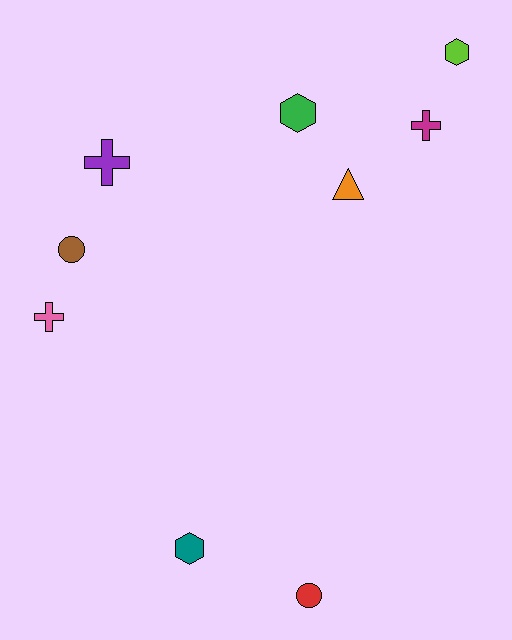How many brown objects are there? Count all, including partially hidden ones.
There is 1 brown object.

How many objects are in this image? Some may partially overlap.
There are 9 objects.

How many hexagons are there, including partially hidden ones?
There are 3 hexagons.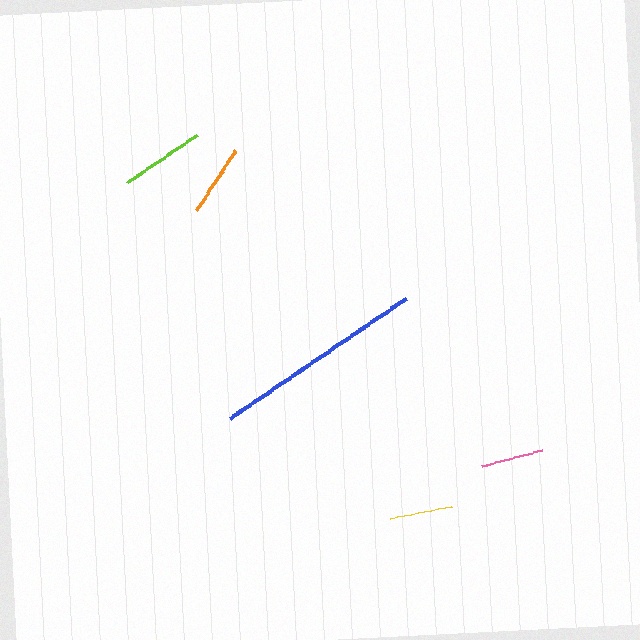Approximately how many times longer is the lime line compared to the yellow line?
The lime line is approximately 1.3 times the length of the yellow line.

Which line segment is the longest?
The blue line is the longest at approximately 212 pixels.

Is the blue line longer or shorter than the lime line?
The blue line is longer than the lime line.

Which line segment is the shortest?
The pink line is the shortest at approximately 62 pixels.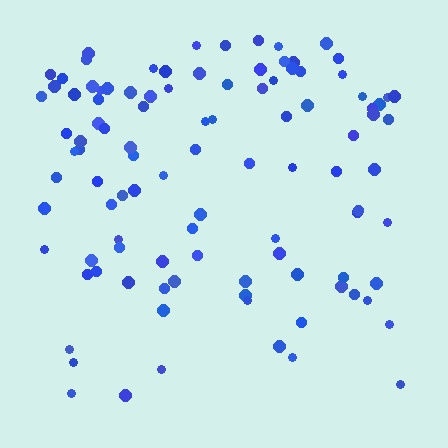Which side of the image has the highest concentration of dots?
The top.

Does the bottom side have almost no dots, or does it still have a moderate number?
Still a moderate number, just noticeably fewer than the top.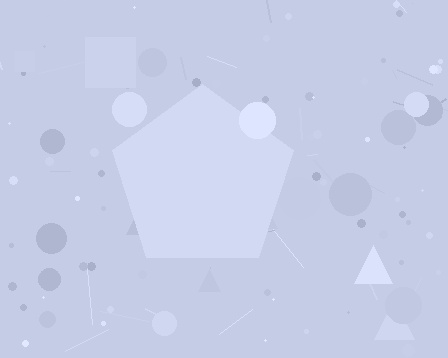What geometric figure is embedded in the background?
A pentagon is embedded in the background.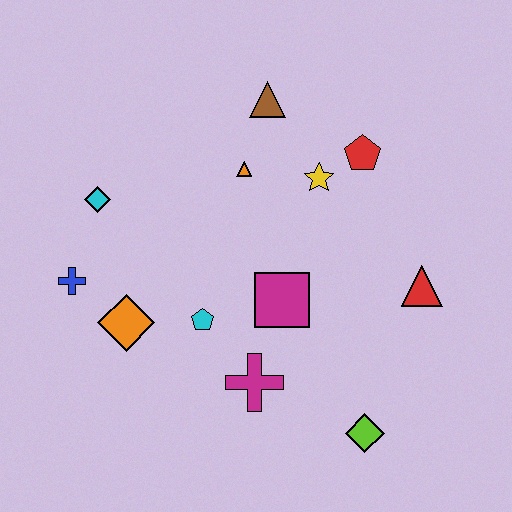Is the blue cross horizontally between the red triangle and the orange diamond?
No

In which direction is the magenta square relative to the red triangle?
The magenta square is to the left of the red triangle.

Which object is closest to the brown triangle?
The orange triangle is closest to the brown triangle.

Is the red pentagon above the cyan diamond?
Yes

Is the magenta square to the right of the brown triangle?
Yes